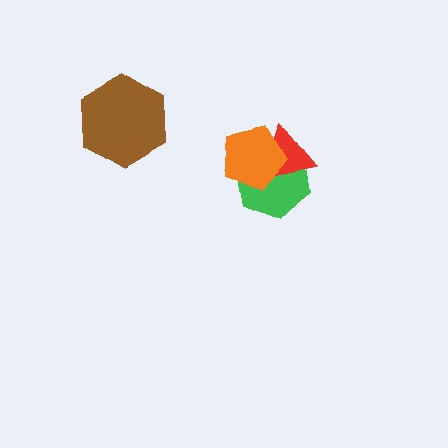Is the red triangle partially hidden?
Yes, it is partially covered by another shape.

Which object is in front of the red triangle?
The orange pentagon is in front of the red triangle.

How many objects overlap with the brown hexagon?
0 objects overlap with the brown hexagon.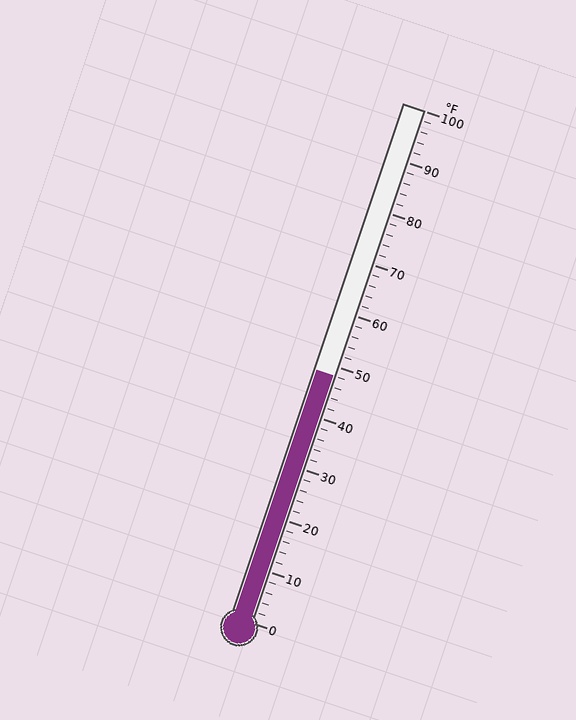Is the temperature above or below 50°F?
The temperature is below 50°F.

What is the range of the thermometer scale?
The thermometer scale ranges from 0°F to 100°F.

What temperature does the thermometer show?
The thermometer shows approximately 48°F.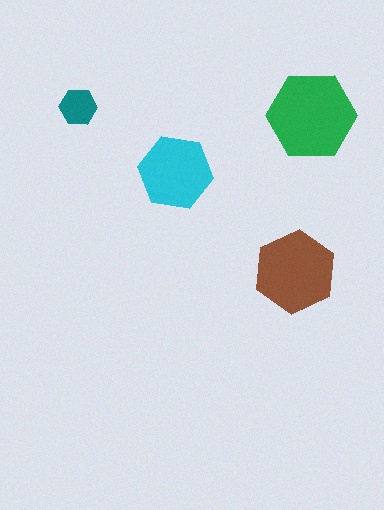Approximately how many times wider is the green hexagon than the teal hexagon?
About 2.5 times wider.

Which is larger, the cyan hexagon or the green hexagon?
The green one.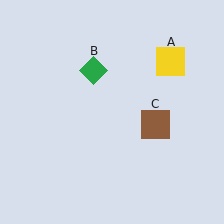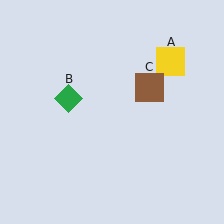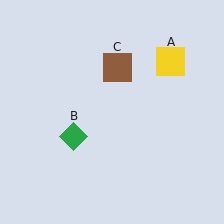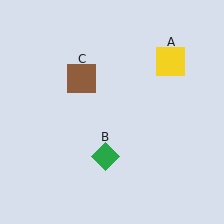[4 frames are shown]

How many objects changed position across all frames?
2 objects changed position: green diamond (object B), brown square (object C).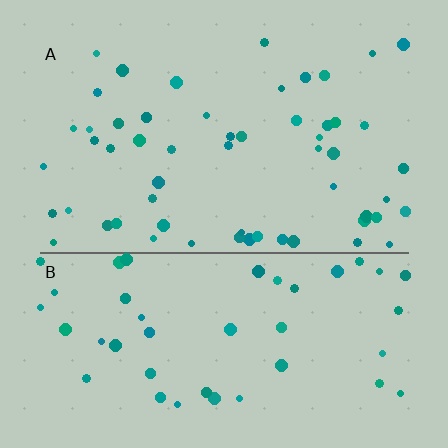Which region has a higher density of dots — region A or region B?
A (the top).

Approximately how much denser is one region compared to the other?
Approximately 1.2× — region A over region B.